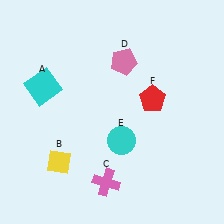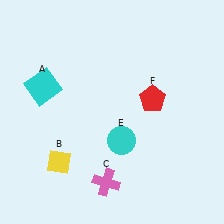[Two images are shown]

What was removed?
The pink pentagon (D) was removed in Image 2.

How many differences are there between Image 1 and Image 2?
There is 1 difference between the two images.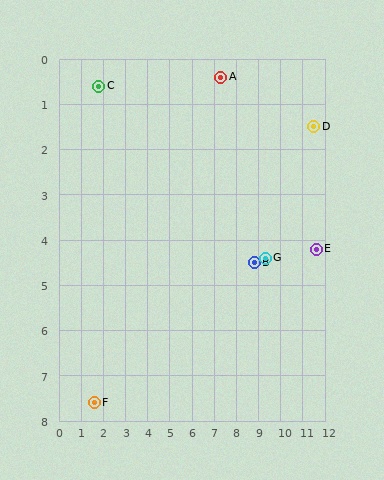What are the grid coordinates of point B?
Point B is at approximately (8.8, 4.5).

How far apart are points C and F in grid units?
Points C and F are about 7.0 grid units apart.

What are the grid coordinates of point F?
Point F is at approximately (1.6, 7.6).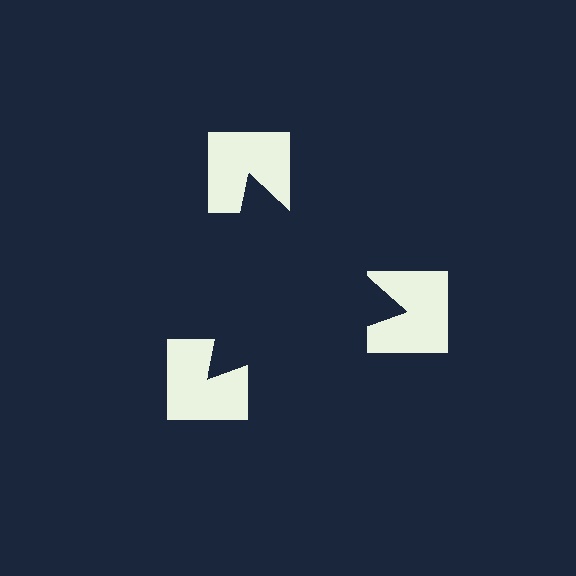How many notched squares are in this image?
There are 3 — one at each vertex of the illusory triangle.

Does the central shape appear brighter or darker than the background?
It typically appears slightly darker than the background, even though no actual brightness change is drawn.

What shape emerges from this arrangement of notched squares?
An illusory triangle — its edges are inferred from the aligned wedge cuts in the notched squares, not physically drawn.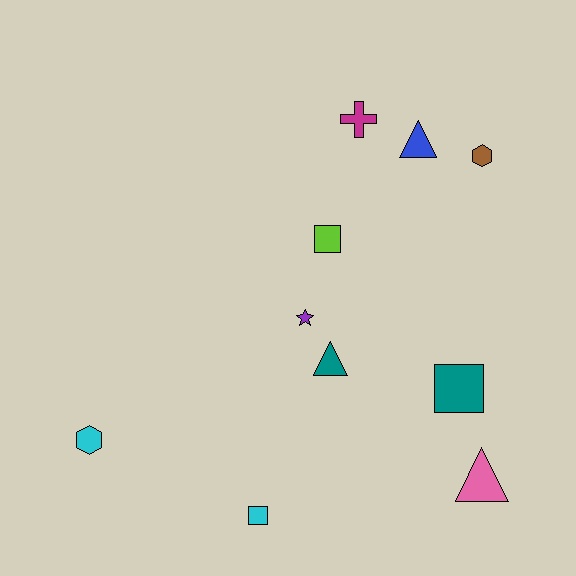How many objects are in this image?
There are 10 objects.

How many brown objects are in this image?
There is 1 brown object.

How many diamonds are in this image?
There are no diamonds.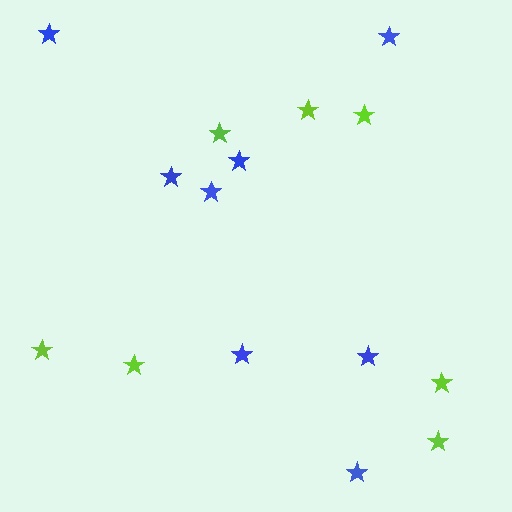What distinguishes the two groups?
There are 2 groups: one group of lime stars (7) and one group of blue stars (8).